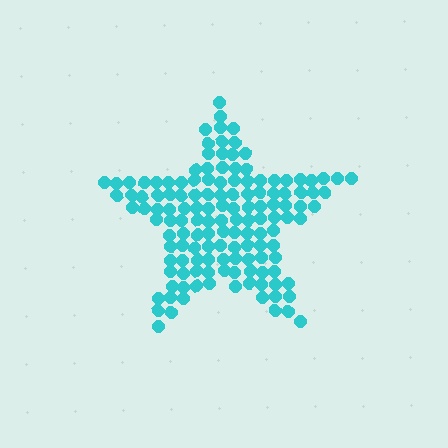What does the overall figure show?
The overall figure shows a star.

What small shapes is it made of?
It is made of small circles.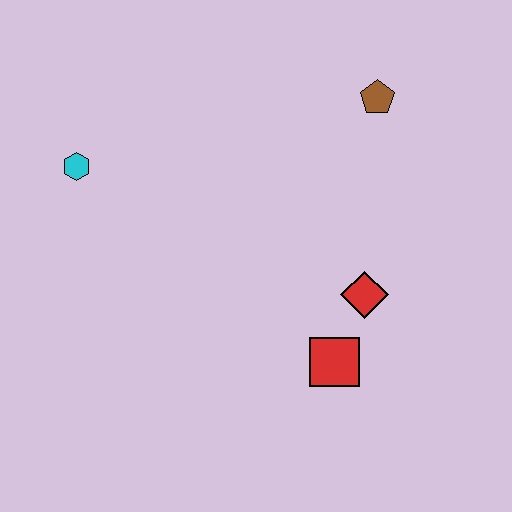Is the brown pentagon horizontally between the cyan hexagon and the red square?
No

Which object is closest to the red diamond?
The red square is closest to the red diamond.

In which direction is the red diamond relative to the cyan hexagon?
The red diamond is to the right of the cyan hexagon.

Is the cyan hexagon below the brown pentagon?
Yes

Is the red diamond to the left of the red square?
No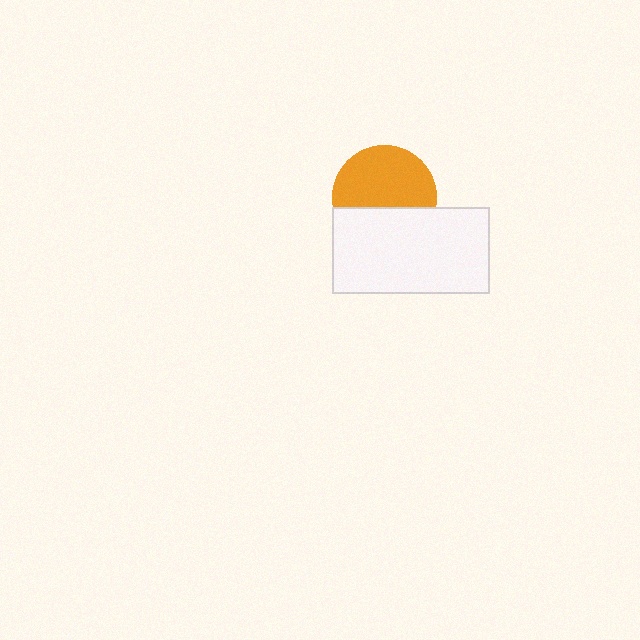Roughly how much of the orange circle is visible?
About half of it is visible (roughly 62%).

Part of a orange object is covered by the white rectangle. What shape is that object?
It is a circle.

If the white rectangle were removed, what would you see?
You would see the complete orange circle.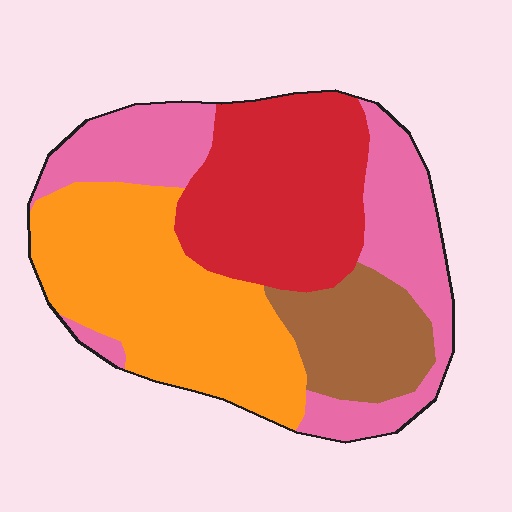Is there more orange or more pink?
Orange.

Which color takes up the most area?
Orange, at roughly 35%.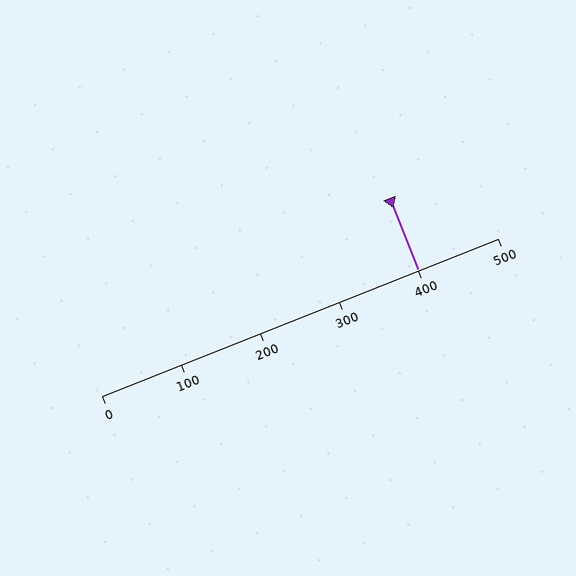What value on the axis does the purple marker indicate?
The marker indicates approximately 400.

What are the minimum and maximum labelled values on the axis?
The axis runs from 0 to 500.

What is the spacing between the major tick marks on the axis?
The major ticks are spaced 100 apart.